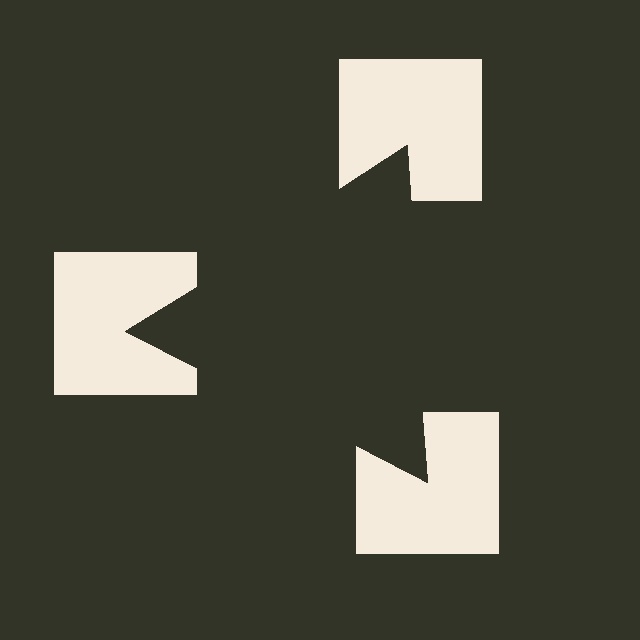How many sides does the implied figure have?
3 sides.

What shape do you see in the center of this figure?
An illusory triangle — its edges are inferred from the aligned wedge cuts in the notched squares, not physically drawn.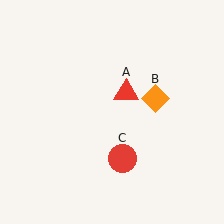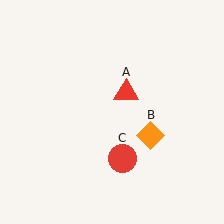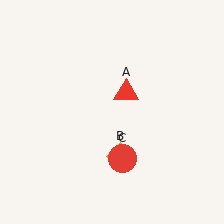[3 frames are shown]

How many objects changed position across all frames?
1 object changed position: orange diamond (object B).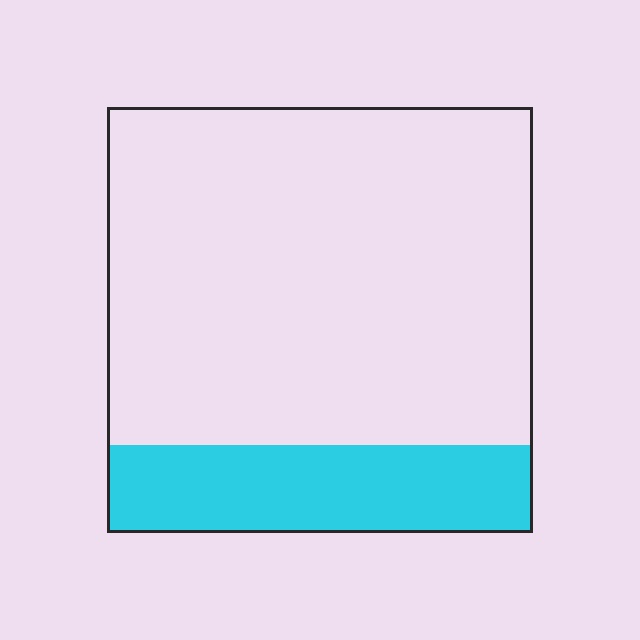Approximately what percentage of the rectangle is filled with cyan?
Approximately 20%.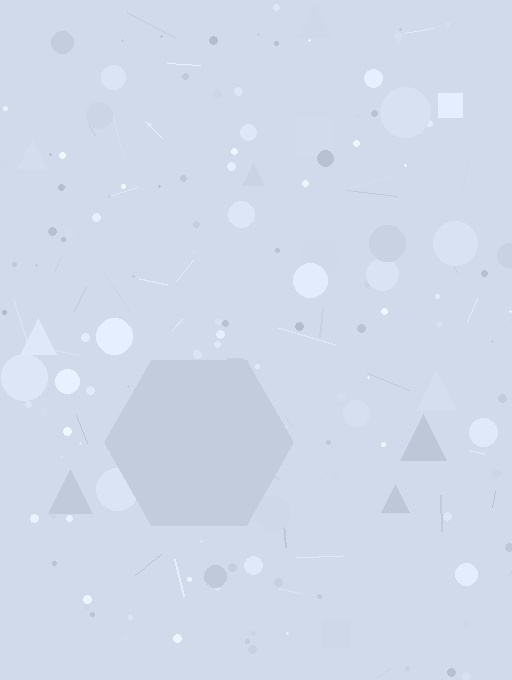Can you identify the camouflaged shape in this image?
The camouflaged shape is a hexagon.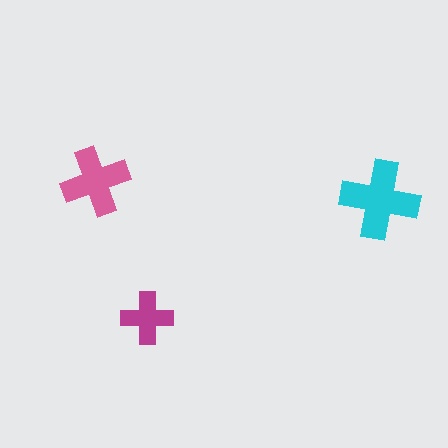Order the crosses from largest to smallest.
the cyan one, the pink one, the magenta one.